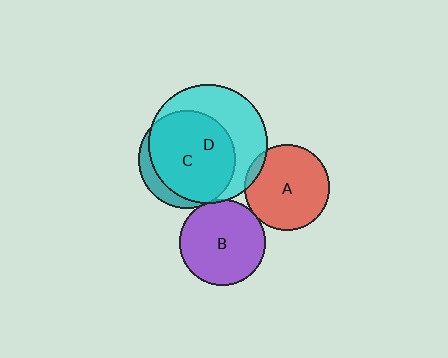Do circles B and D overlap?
Yes.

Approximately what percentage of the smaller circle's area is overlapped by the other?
Approximately 5%.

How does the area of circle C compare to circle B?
Approximately 1.3 times.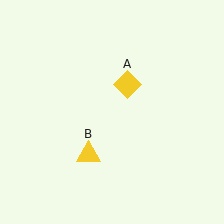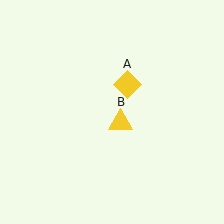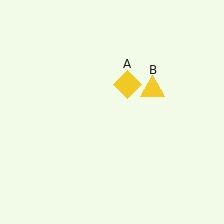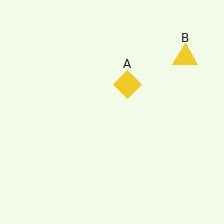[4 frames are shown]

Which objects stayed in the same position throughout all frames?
Yellow diamond (object A) remained stationary.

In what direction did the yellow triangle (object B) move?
The yellow triangle (object B) moved up and to the right.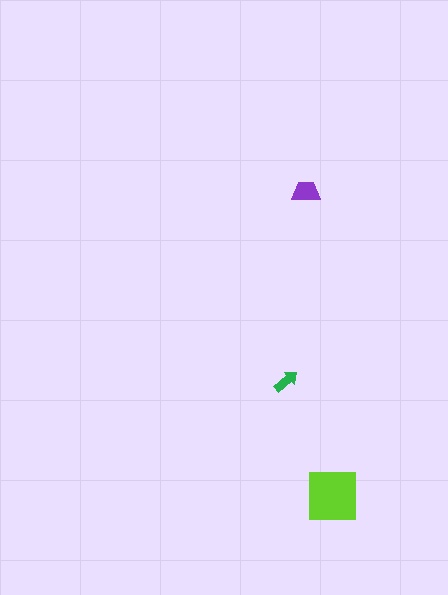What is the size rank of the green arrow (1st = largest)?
3rd.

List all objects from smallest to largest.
The green arrow, the purple trapezoid, the lime square.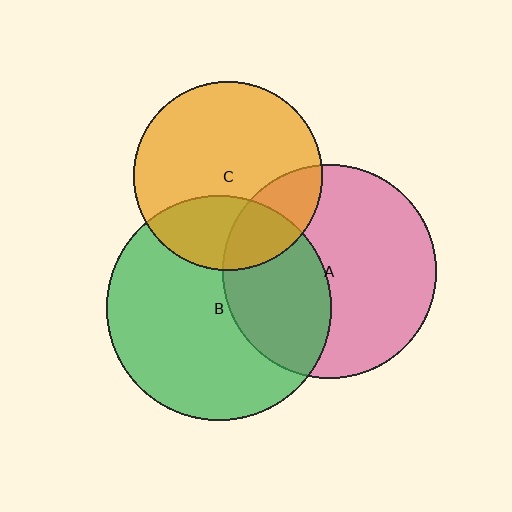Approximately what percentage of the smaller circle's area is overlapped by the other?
Approximately 20%.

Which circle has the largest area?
Circle B (green).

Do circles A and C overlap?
Yes.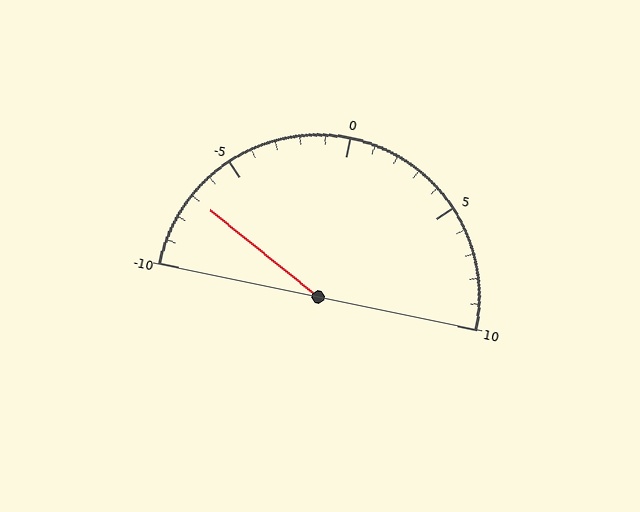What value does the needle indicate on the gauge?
The needle indicates approximately -7.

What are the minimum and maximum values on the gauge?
The gauge ranges from -10 to 10.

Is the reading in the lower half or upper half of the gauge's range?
The reading is in the lower half of the range (-10 to 10).